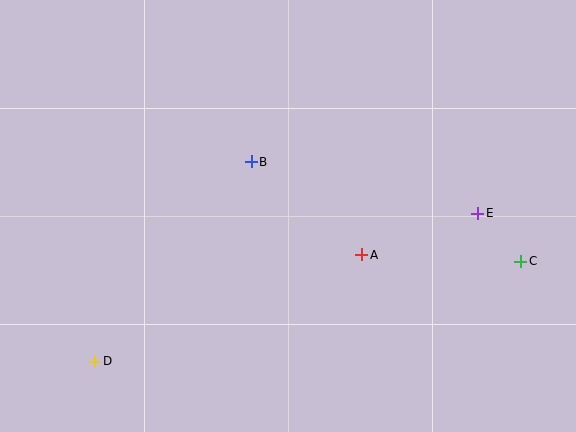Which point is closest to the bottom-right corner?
Point C is closest to the bottom-right corner.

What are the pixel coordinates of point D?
Point D is at (95, 361).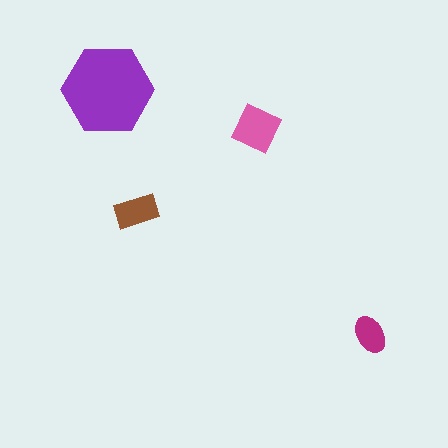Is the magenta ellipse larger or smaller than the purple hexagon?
Smaller.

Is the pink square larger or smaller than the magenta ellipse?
Larger.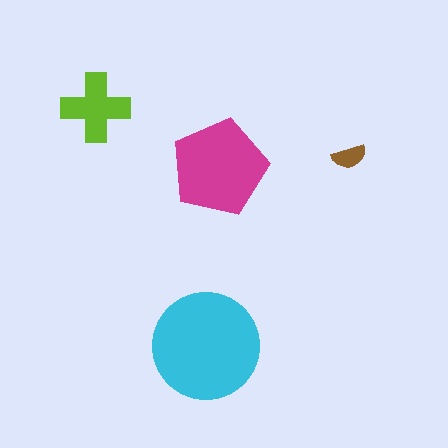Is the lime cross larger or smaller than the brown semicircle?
Larger.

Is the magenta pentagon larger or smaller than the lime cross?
Larger.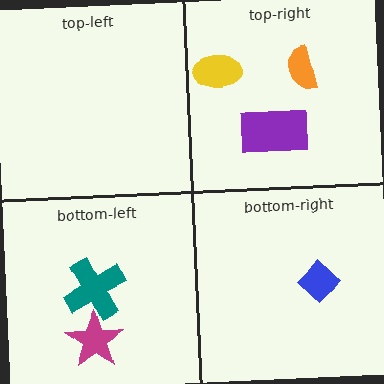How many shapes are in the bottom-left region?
2.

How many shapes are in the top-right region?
3.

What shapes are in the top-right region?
The purple rectangle, the orange semicircle, the yellow ellipse.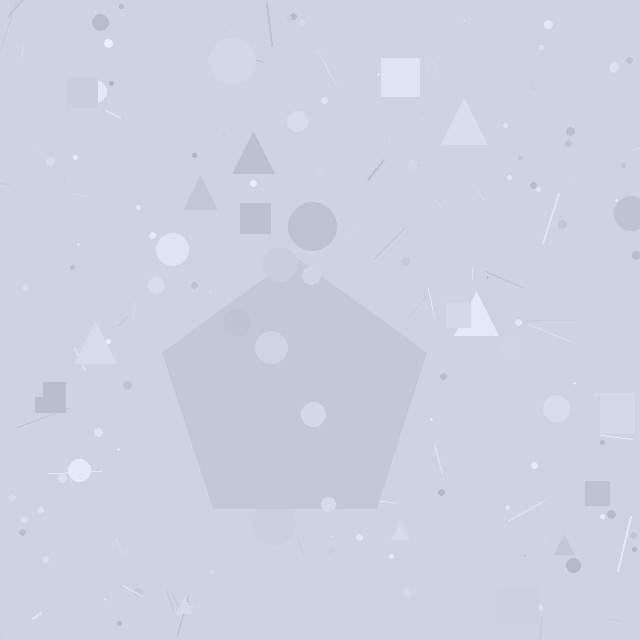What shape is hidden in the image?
A pentagon is hidden in the image.